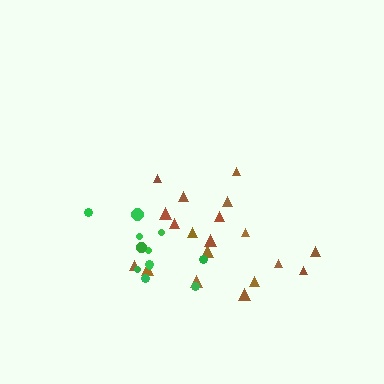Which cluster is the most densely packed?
Green.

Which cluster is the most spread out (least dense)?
Brown.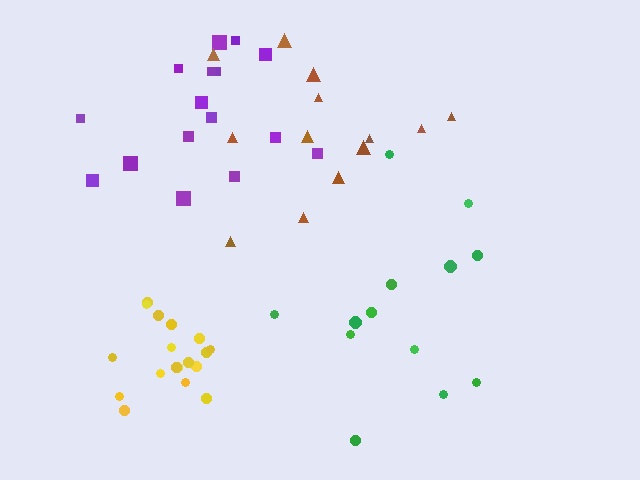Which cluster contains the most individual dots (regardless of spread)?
Yellow (18).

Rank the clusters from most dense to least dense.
yellow, purple, brown, green.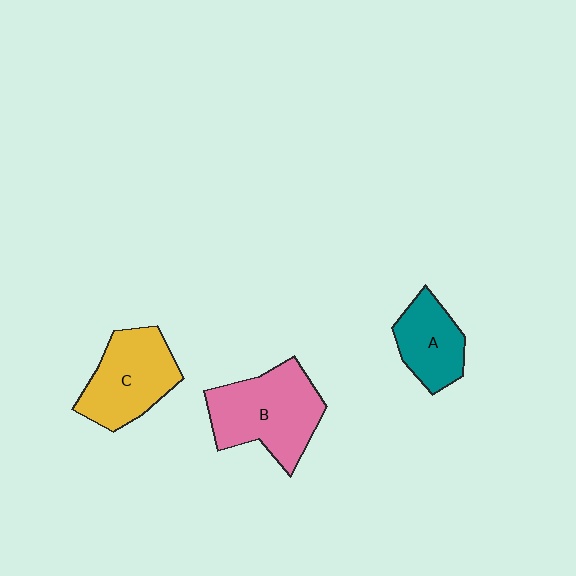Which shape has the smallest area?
Shape A (teal).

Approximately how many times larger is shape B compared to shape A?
Approximately 1.7 times.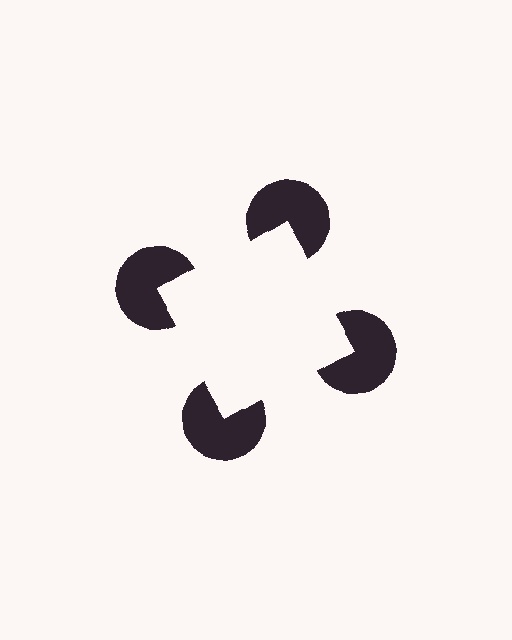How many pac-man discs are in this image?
There are 4 — one at each vertex of the illusory square.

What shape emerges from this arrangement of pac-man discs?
An illusory square — its edges are inferred from the aligned wedge cuts in the pac-man discs, not physically drawn.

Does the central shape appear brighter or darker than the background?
It typically appears slightly brighter than the background, even though no actual brightness change is drawn.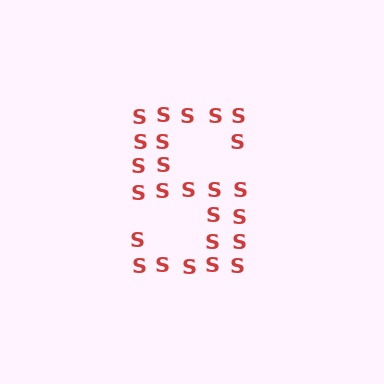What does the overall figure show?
The overall figure shows the letter S.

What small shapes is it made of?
It is made of small letter S's.